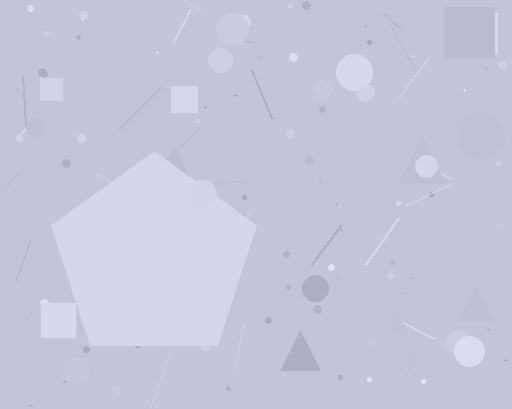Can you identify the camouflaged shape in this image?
The camouflaged shape is a pentagon.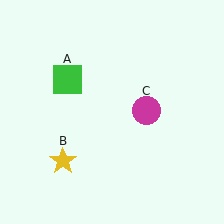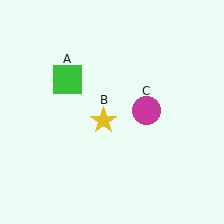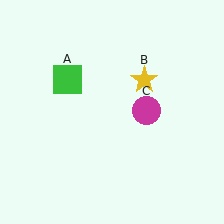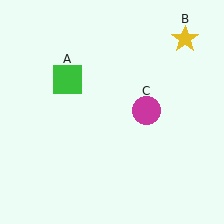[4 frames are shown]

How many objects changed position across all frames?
1 object changed position: yellow star (object B).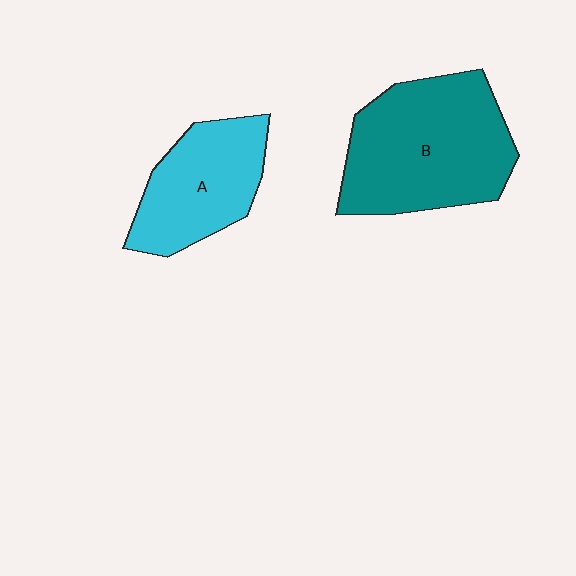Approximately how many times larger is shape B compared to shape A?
Approximately 1.5 times.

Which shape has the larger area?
Shape B (teal).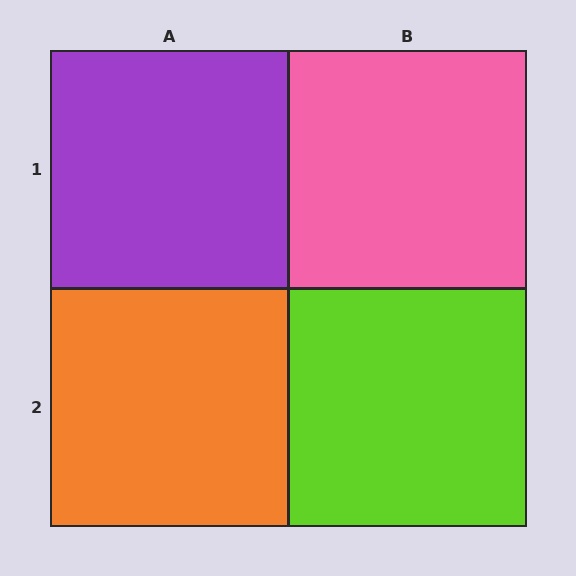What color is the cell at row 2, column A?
Orange.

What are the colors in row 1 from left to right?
Purple, pink.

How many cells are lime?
1 cell is lime.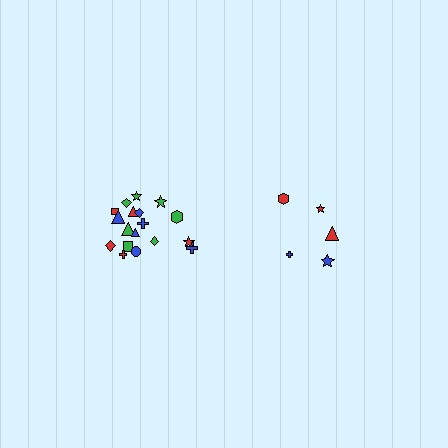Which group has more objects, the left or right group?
The left group.